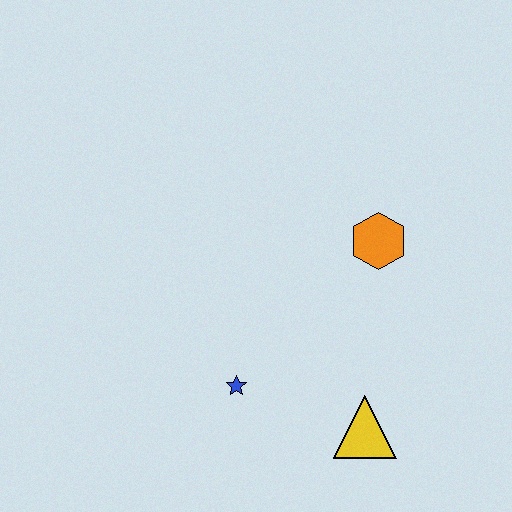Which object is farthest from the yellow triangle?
The orange hexagon is farthest from the yellow triangle.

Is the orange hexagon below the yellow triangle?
No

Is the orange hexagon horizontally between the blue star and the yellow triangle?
No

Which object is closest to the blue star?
The yellow triangle is closest to the blue star.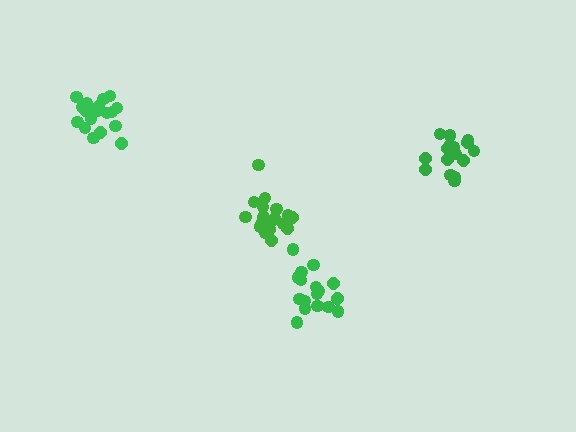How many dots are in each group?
Group 1: 17 dots, Group 2: 19 dots, Group 3: 18 dots, Group 4: 18 dots (72 total).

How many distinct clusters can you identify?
There are 4 distinct clusters.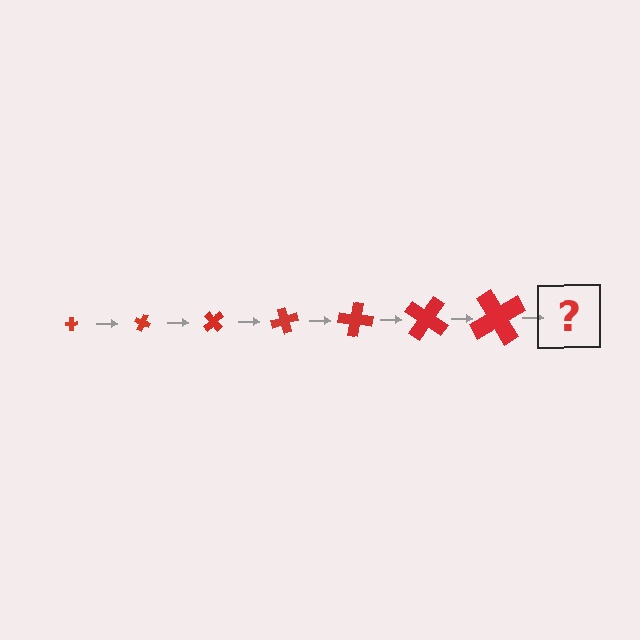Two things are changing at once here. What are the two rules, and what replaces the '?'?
The two rules are that the cross grows larger each step and it rotates 25 degrees each step. The '?' should be a cross, larger than the previous one and rotated 175 degrees from the start.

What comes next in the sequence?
The next element should be a cross, larger than the previous one and rotated 175 degrees from the start.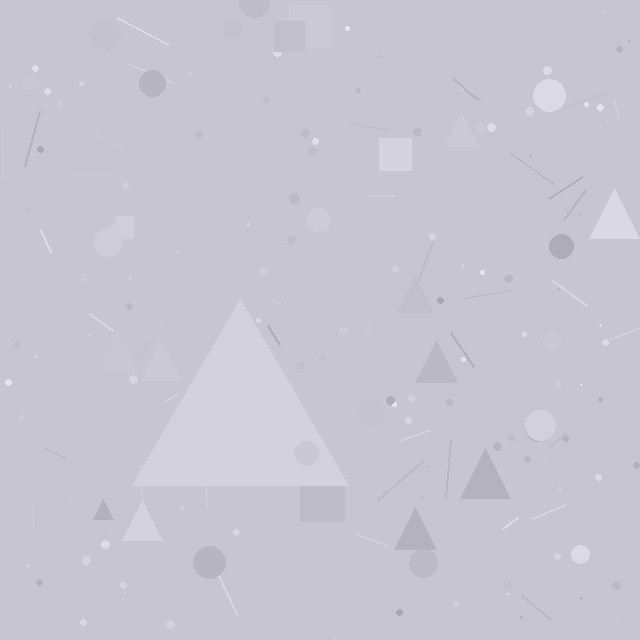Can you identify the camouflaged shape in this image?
The camouflaged shape is a triangle.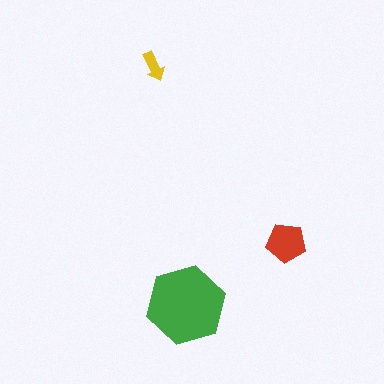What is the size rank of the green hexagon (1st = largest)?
1st.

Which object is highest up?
The yellow arrow is topmost.